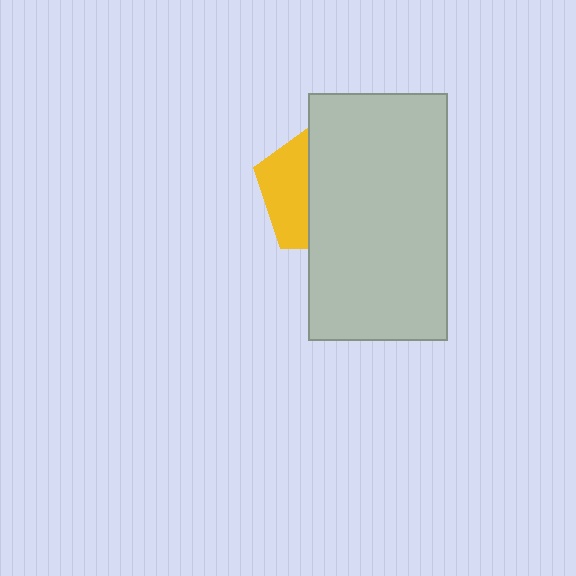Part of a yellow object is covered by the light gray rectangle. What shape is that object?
It is a pentagon.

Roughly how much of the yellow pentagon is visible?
A small part of it is visible (roughly 35%).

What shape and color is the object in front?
The object in front is a light gray rectangle.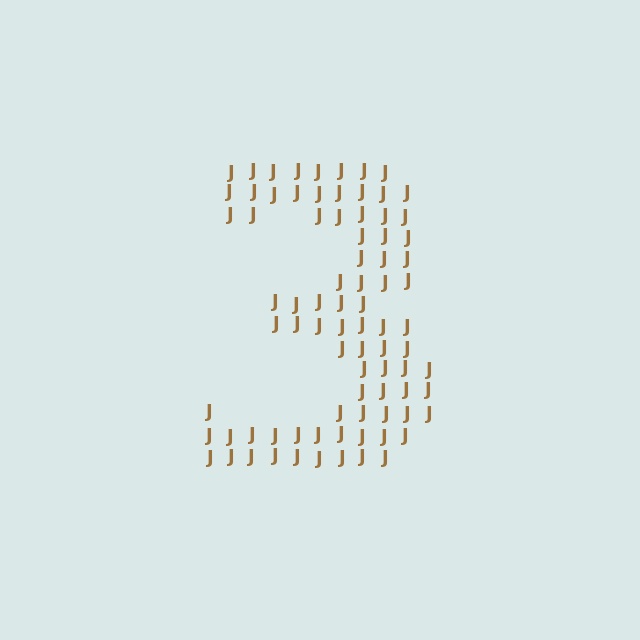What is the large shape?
The large shape is the digit 3.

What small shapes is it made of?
It is made of small letter J's.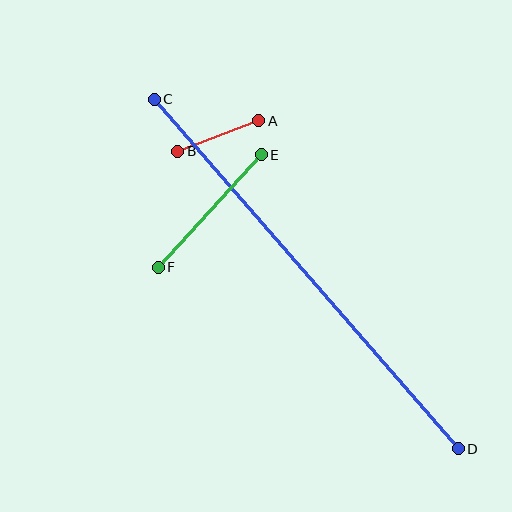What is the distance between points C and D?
The distance is approximately 463 pixels.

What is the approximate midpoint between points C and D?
The midpoint is at approximately (306, 274) pixels.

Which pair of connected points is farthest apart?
Points C and D are farthest apart.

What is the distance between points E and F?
The distance is approximately 153 pixels.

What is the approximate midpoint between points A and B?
The midpoint is at approximately (218, 136) pixels.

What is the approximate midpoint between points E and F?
The midpoint is at approximately (210, 211) pixels.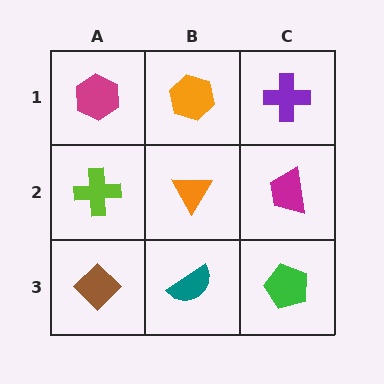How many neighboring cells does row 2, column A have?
3.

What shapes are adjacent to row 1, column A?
A lime cross (row 2, column A), an orange hexagon (row 1, column B).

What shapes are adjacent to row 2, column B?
An orange hexagon (row 1, column B), a teal semicircle (row 3, column B), a lime cross (row 2, column A), a magenta trapezoid (row 2, column C).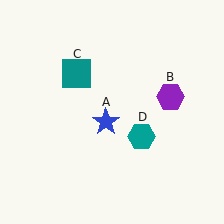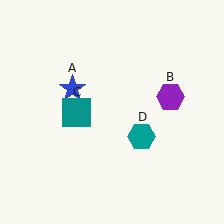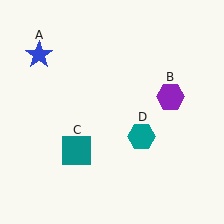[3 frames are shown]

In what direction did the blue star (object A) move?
The blue star (object A) moved up and to the left.